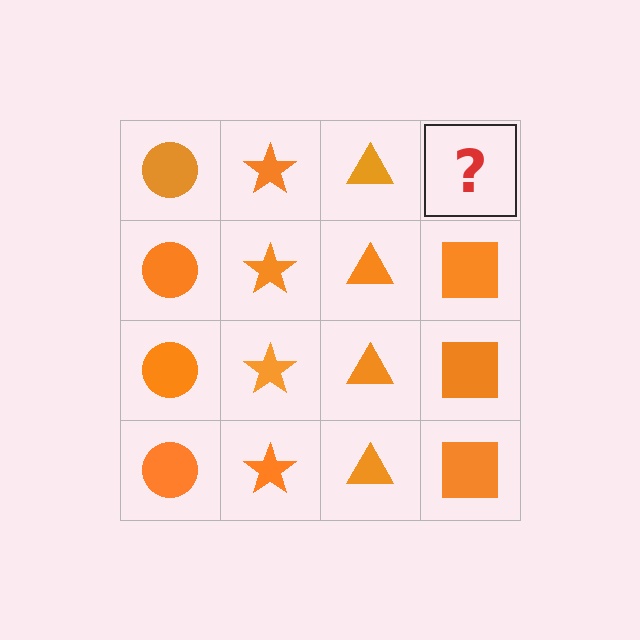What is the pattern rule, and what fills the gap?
The rule is that each column has a consistent shape. The gap should be filled with an orange square.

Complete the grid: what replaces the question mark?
The question mark should be replaced with an orange square.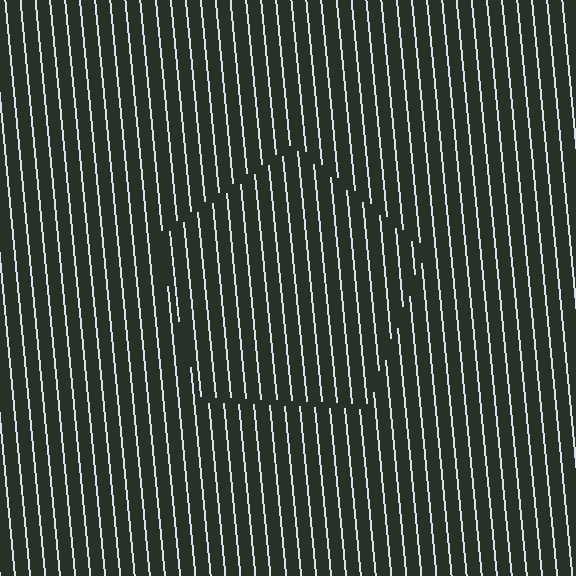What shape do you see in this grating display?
An illusory pentagon. The interior of the shape contains the same grating, shifted by half a period — the contour is defined by the phase discontinuity where line-ends from the inner and outer gratings abut.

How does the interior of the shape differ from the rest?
The interior of the shape contains the same grating, shifted by half a period — the contour is defined by the phase discontinuity where line-ends from the inner and outer gratings abut.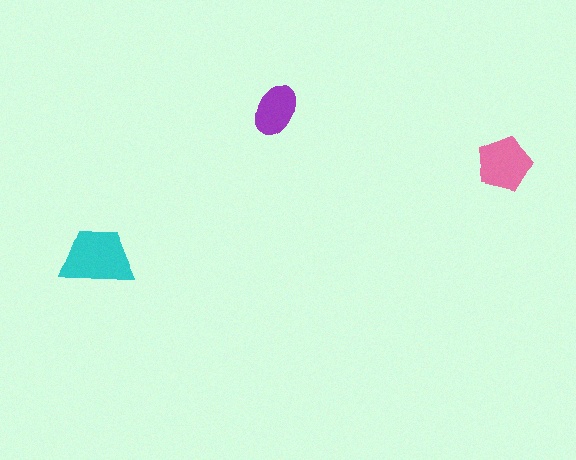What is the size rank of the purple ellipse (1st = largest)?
3rd.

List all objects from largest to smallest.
The cyan trapezoid, the pink pentagon, the purple ellipse.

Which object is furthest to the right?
The pink pentagon is rightmost.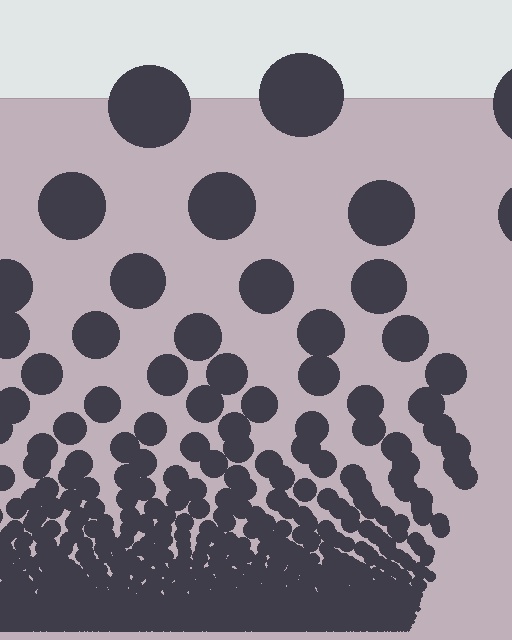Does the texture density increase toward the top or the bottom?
Density increases toward the bottom.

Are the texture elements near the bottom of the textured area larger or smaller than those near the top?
Smaller. The gradient is inverted — elements near the bottom are smaller and denser.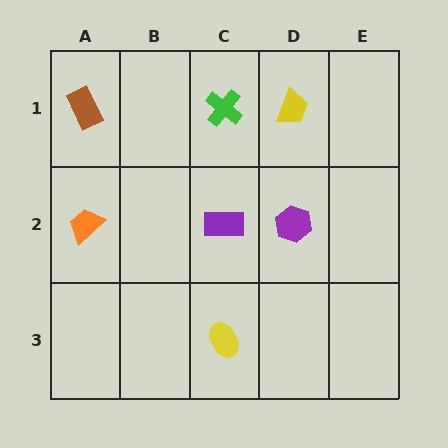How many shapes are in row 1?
3 shapes.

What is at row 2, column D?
A purple hexagon.